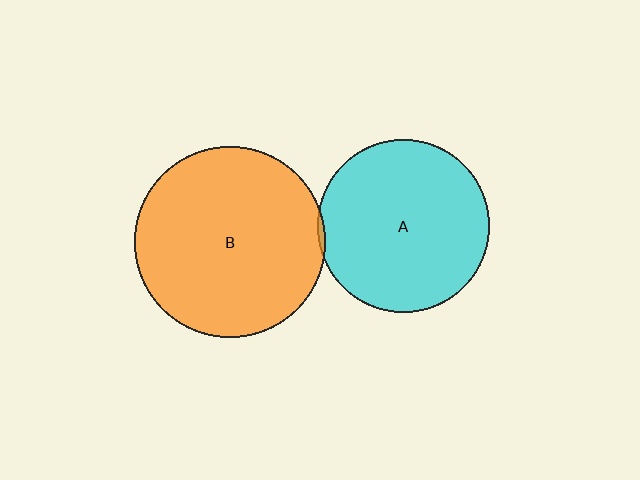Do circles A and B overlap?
Yes.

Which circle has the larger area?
Circle B (orange).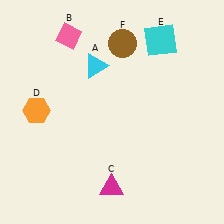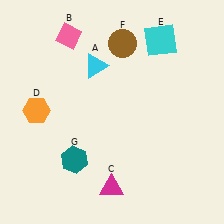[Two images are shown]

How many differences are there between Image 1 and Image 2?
There is 1 difference between the two images.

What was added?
A teal hexagon (G) was added in Image 2.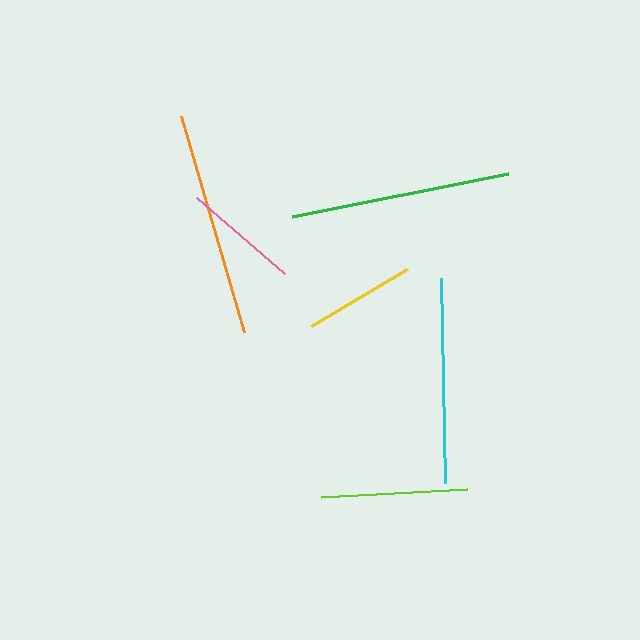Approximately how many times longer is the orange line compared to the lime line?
The orange line is approximately 1.5 times the length of the lime line.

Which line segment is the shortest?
The yellow line is the shortest at approximately 112 pixels.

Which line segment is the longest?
The orange line is the longest at approximately 225 pixels.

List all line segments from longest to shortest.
From longest to shortest: orange, green, cyan, lime, pink, yellow.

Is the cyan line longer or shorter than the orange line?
The orange line is longer than the cyan line.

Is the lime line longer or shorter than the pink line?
The lime line is longer than the pink line.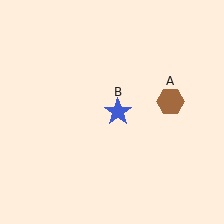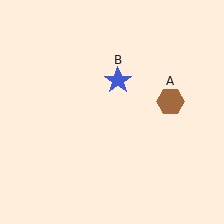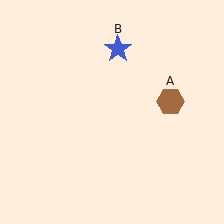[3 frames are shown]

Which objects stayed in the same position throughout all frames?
Brown hexagon (object A) remained stationary.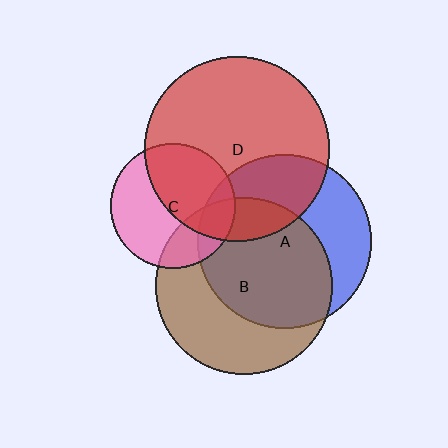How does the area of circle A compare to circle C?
Approximately 1.9 times.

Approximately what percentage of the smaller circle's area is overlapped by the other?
Approximately 25%.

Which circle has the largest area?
Circle D (red).